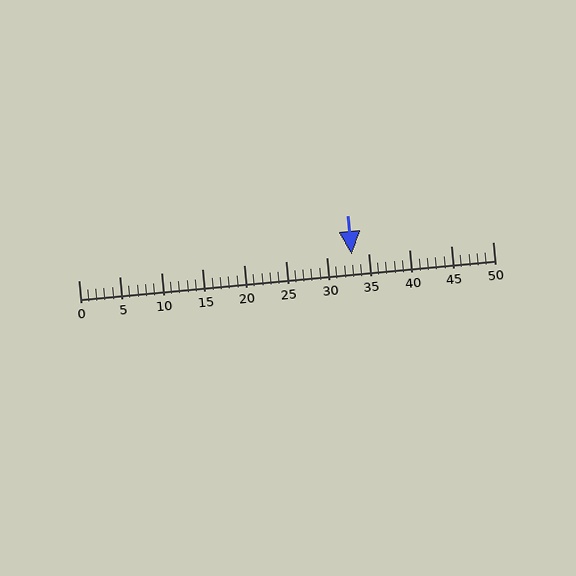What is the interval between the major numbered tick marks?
The major tick marks are spaced 5 units apart.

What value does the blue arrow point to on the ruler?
The blue arrow points to approximately 33.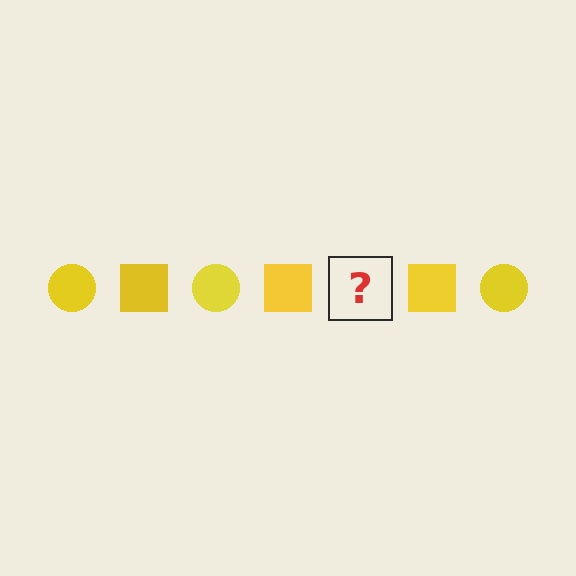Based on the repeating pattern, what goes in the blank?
The blank should be a yellow circle.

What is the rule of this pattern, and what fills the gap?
The rule is that the pattern cycles through circle, square shapes in yellow. The gap should be filled with a yellow circle.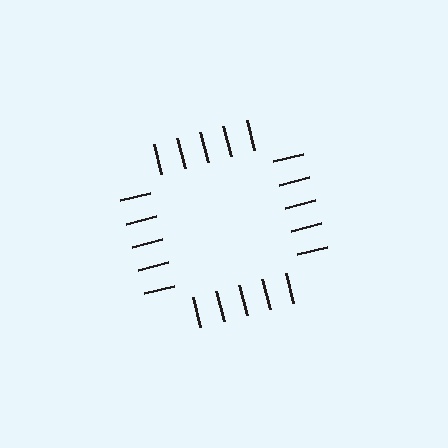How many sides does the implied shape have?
4 sides — the line-ends trace a square.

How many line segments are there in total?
20 — 5 along each of the 4 edges.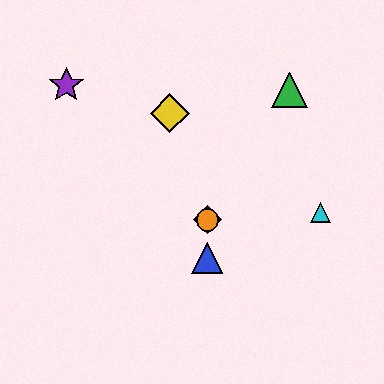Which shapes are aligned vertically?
The red diamond, the blue triangle, the orange circle are aligned vertically.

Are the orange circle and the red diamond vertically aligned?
Yes, both are at x≈207.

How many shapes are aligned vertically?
3 shapes (the red diamond, the blue triangle, the orange circle) are aligned vertically.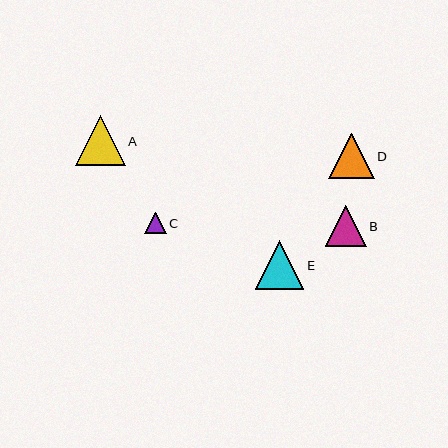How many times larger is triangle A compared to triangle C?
Triangle A is approximately 2.4 times the size of triangle C.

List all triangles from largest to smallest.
From largest to smallest: A, E, D, B, C.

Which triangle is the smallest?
Triangle C is the smallest with a size of approximately 21 pixels.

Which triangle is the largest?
Triangle A is the largest with a size of approximately 50 pixels.